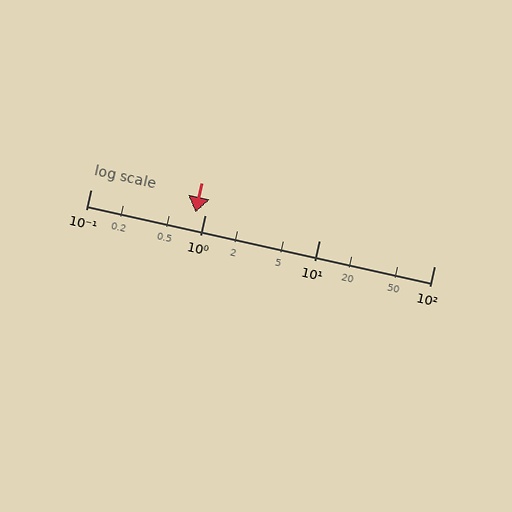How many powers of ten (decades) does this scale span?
The scale spans 3 decades, from 0.1 to 100.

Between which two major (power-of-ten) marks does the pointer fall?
The pointer is between 0.1 and 1.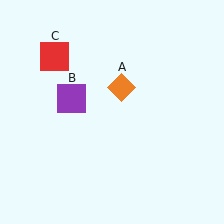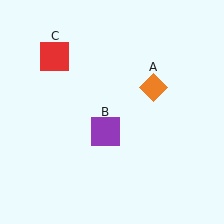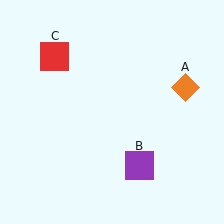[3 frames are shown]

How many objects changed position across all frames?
2 objects changed position: orange diamond (object A), purple square (object B).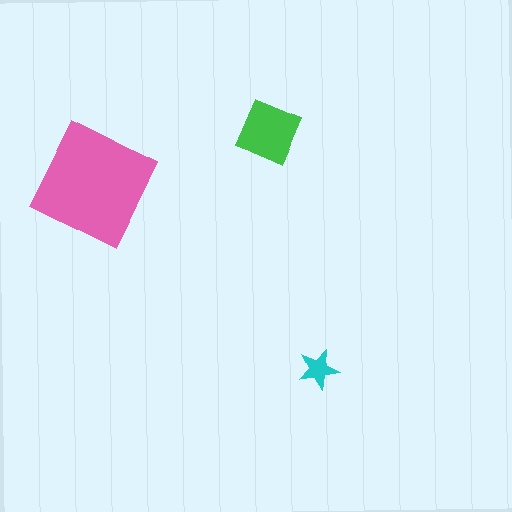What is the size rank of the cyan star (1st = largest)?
3rd.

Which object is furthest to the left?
The pink square is leftmost.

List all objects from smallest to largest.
The cyan star, the green diamond, the pink square.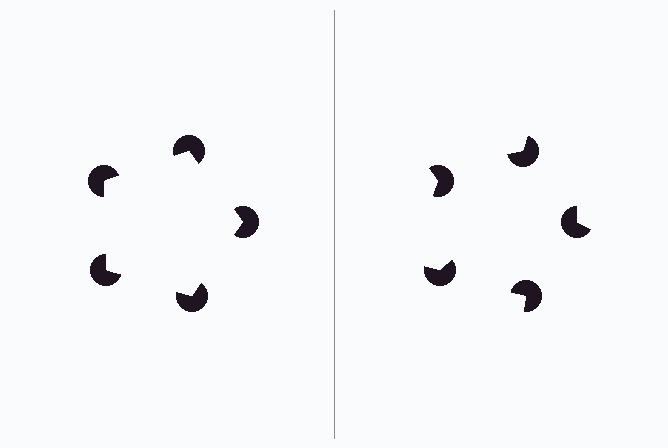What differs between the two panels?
The pac-man discs are positioned identically on both sides; only the wedge orientations differ. On the left they align to a pentagon; on the right they are misaligned.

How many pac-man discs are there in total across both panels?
10 — 5 on each side.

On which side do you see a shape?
An illusory pentagon appears on the left side. On the right side the wedge cuts are rotated, so no coherent shape forms.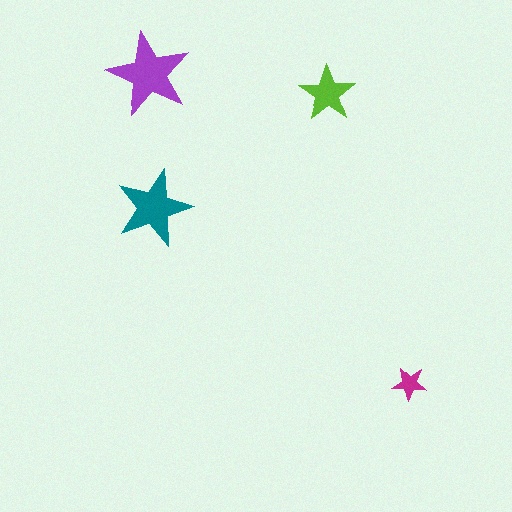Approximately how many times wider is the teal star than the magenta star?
About 2 times wider.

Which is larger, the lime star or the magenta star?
The lime one.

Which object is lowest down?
The magenta star is bottommost.